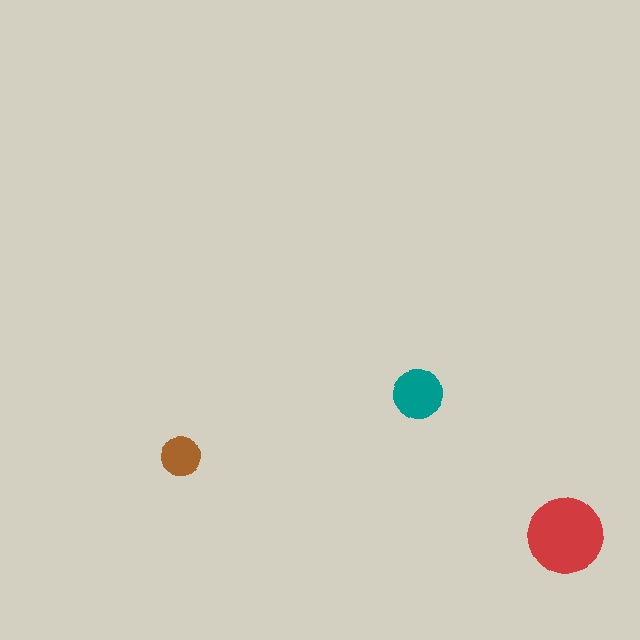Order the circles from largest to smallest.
the red one, the teal one, the brown one.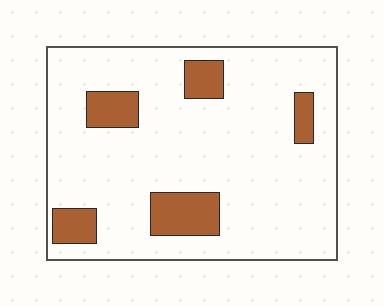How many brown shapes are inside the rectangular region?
5.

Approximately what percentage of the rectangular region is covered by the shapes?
Approximately 15%.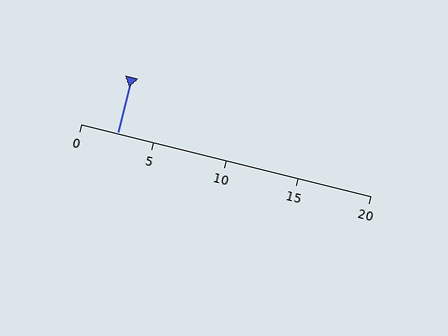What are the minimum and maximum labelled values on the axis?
The axis runs from 0 to 20.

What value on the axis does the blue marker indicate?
The marker indicates approximately 2.5.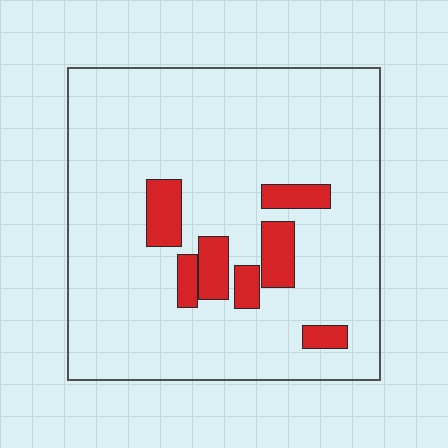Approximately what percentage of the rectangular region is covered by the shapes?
Approximately 10%.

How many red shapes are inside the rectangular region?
7.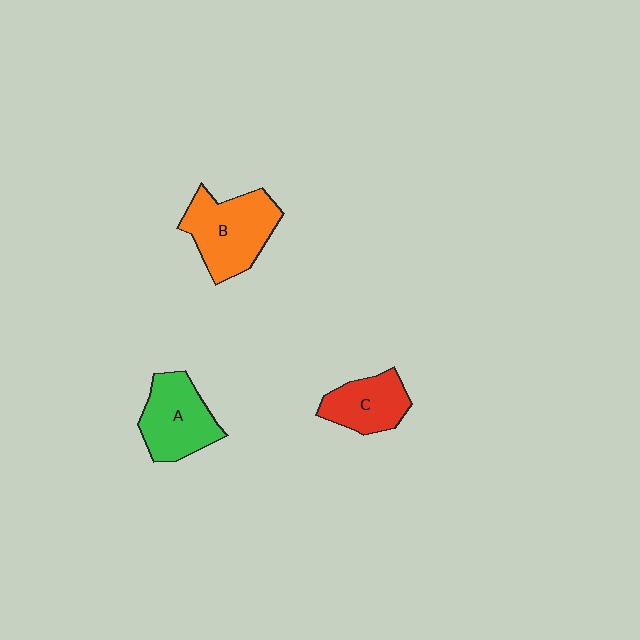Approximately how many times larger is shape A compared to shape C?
Approximately 1.3 times.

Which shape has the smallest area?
Shape C (red).